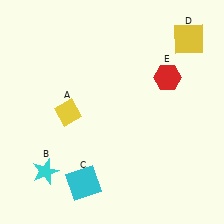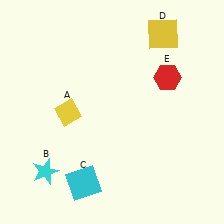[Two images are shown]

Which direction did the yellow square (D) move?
The yellow square (D) moved left.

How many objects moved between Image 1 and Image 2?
1 object moved between the two images.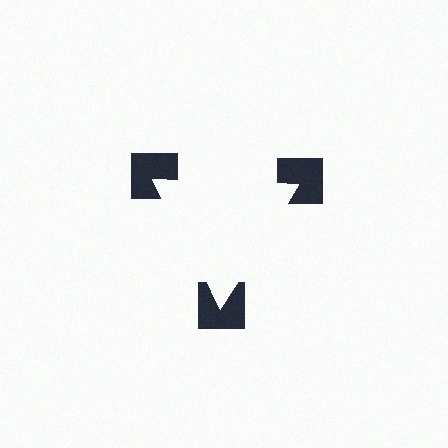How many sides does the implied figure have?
3 sides.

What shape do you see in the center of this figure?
An illusory triangle — its edges are inferred from the aligned wedge cuts in the notched squares, not physically drawn.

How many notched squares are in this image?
There are 3 — one at each vertex of the illusory triangle.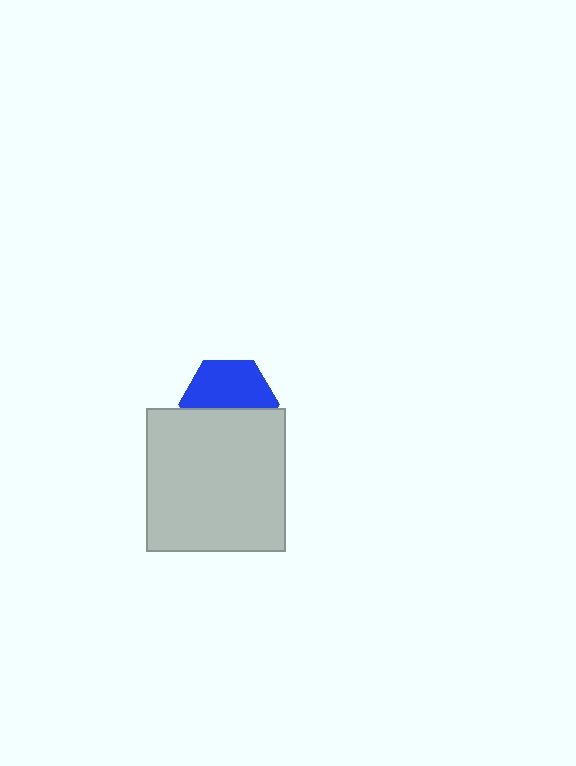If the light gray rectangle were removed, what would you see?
You would see the complete blue hexagon.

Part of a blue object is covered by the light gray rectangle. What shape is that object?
It is a hexagon.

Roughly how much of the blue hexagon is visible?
About half of it is visible (roughly 55%).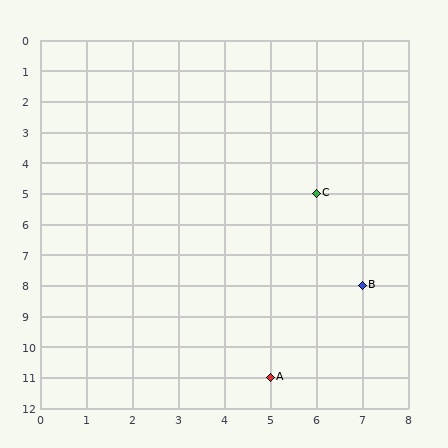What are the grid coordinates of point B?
Point B is at grid coordinates (7, 8).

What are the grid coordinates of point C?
Point C is at grid coordinates (6, 5).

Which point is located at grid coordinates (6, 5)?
Point C is at (6, 5).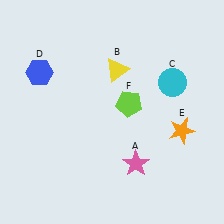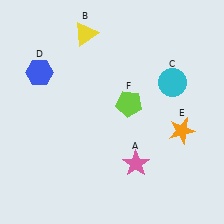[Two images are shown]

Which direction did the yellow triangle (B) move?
The yellow triangle (B) moved up.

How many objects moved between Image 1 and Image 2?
1 object moved between the two images.